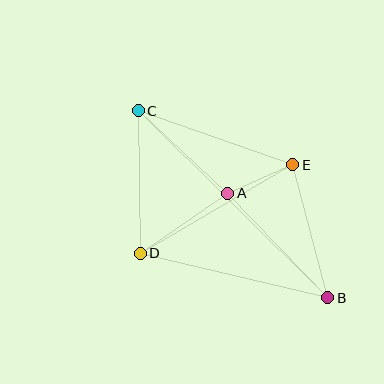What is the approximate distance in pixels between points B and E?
The distance between B and E is approximately 138 pixels.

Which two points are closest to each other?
Points A and E are closest to each other.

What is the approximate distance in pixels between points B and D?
The distance between B and D is approximately 193 pixels.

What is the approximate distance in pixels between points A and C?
The distance between A and C is approximately 122 pixels.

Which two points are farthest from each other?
Points B and C are farthest from each other.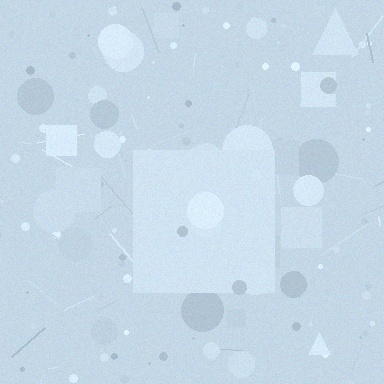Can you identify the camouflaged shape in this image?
The camouflaged shape is a square.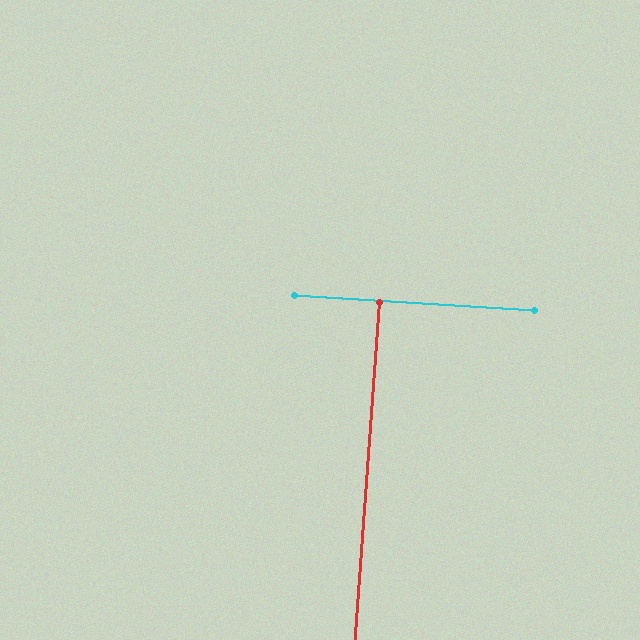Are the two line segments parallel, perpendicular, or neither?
Perpendicular — they meet at approximately 89°.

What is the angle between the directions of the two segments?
Approximately 89 degrees.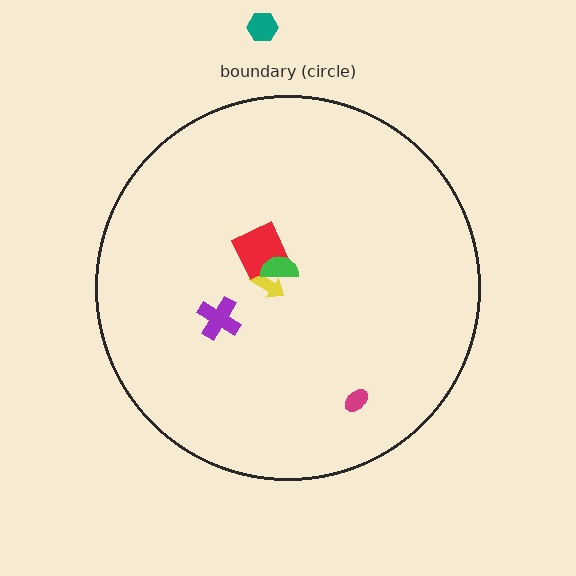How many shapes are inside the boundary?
5 inside, 1 outside.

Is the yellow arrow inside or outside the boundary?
Inside.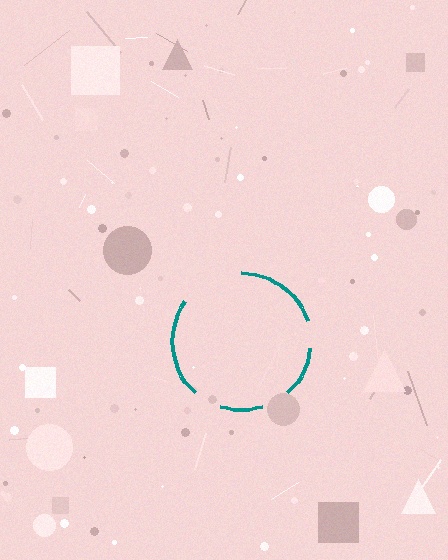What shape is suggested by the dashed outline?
The dashed outline suggests a circle.